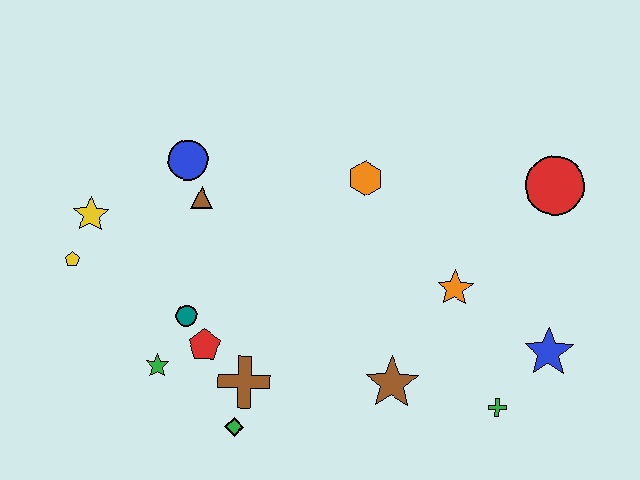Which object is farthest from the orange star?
The yellow pentagon is farthest from the orange star.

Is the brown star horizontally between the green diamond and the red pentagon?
No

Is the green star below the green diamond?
No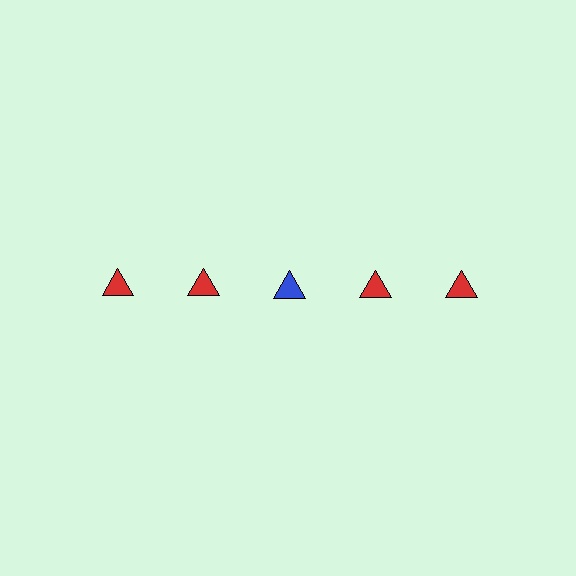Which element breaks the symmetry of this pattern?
The blue triangle in the top row, center column breaks the symmetry. All other shapes are red triangles.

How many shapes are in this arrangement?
There are 5 shapes arranged in a grid pattern.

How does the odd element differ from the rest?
It has a different color: blue instead of red.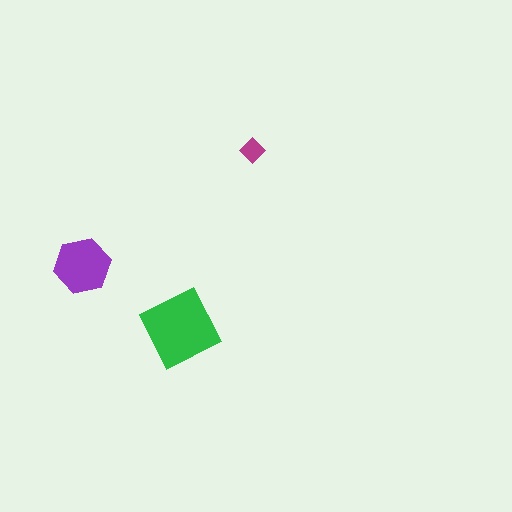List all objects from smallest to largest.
The magenta diamond, the purple hexagon, the green square.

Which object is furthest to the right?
The magenta diamond is rightmost.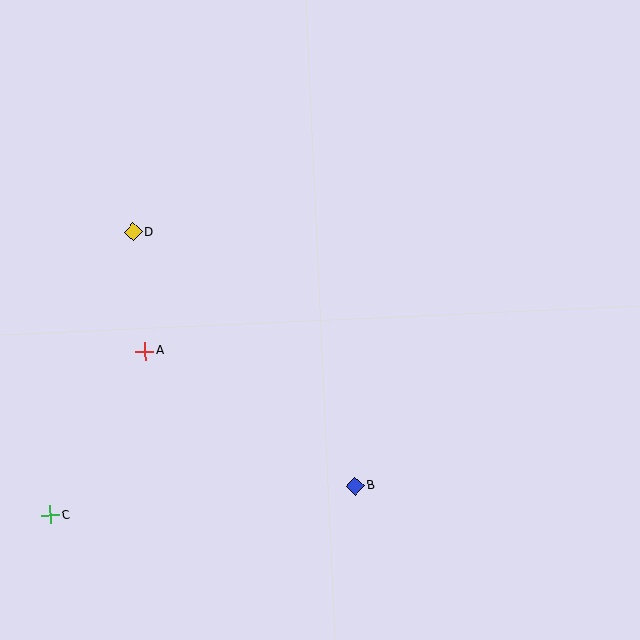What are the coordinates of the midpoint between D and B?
The midpoint between D and B is at (244, 359).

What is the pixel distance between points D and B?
The distance between D and B is 337 pixels.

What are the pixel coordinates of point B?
Point B is at (356, 486).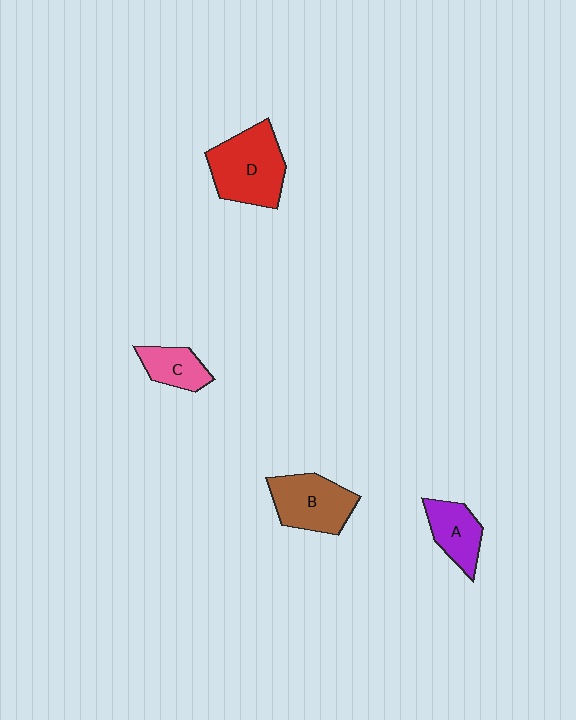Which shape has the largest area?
Shape D (red).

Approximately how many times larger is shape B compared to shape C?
Approximately 1.7 times.